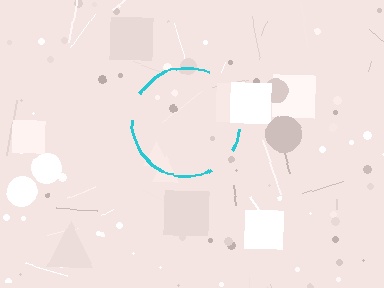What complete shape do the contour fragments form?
The contour fragments form a circle.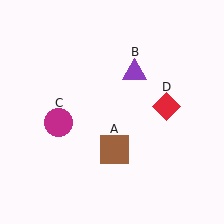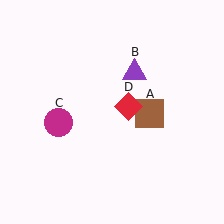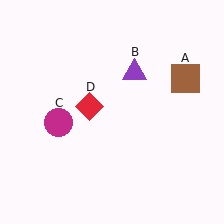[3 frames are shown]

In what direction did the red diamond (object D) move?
The red diamond (object D) moved left.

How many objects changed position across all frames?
2 objects changed position: brown square (object A), red diamond (object D).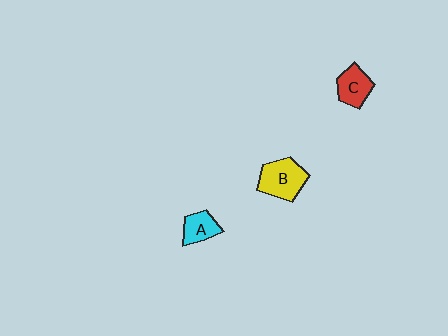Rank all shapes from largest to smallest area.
From largest to smallest: B (yellow), C (red), A (cyan).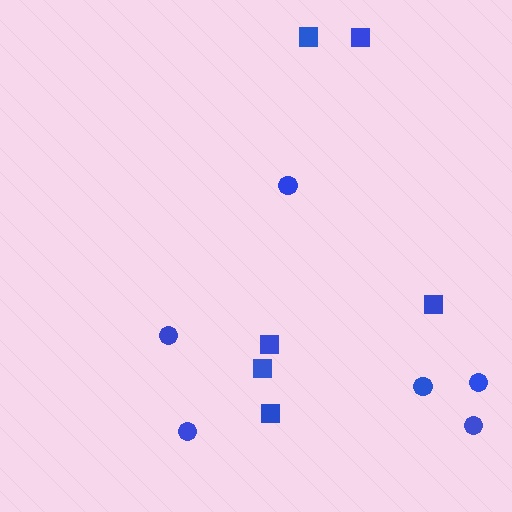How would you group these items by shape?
There are 2 groups: one group of circles (6) and one group of squares (6).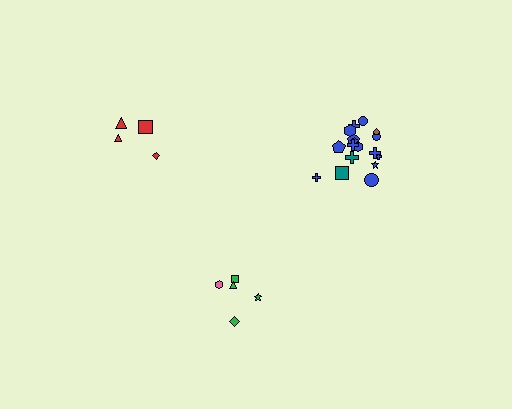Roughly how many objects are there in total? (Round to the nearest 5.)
Roughly 25 objects in total.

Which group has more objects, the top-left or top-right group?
The top-right group.